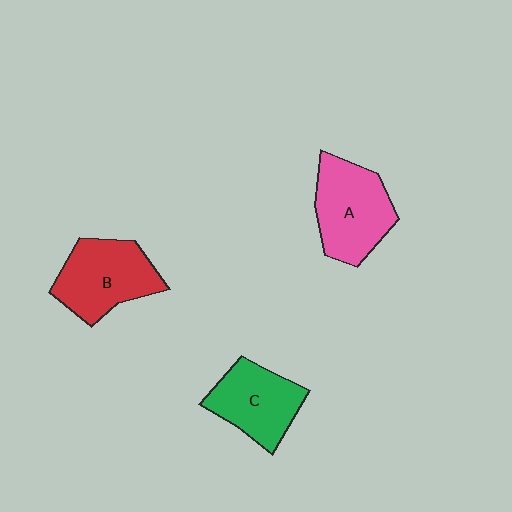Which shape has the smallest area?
Shape C (green).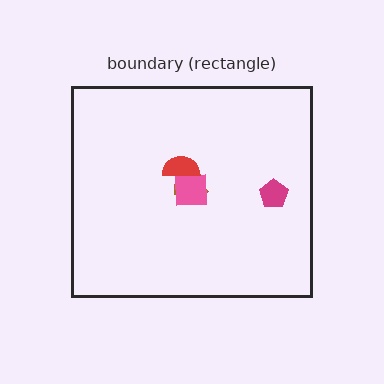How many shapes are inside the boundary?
4 inside, 0 outside.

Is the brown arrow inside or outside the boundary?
Inside.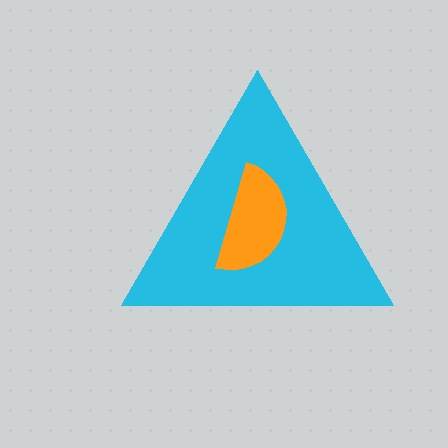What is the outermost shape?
The cyan triangle.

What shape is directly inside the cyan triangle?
The orange semicircle.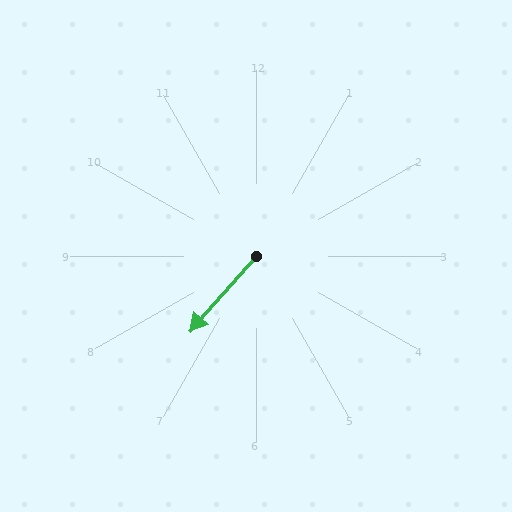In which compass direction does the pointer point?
Southwest.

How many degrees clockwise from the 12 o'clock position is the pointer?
Approximately 221 degrees.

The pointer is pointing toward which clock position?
Roughly 7 o'clock.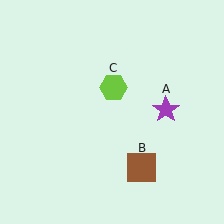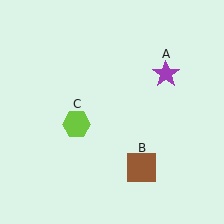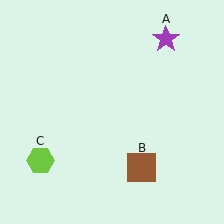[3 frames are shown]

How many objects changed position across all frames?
2 objects changed position: purple star (object A), lime hexagon (object C).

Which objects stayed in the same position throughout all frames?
Brown square (object B) remained stationary.